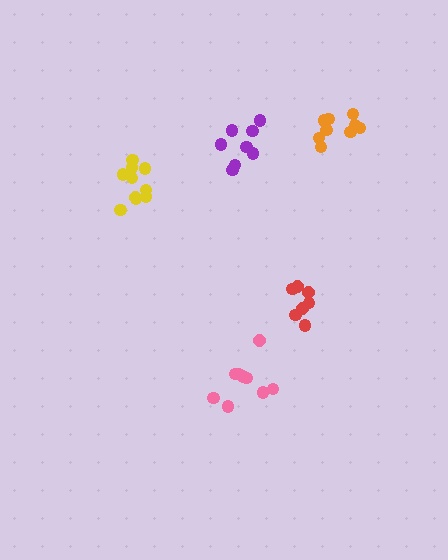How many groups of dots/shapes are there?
There are 5 groups.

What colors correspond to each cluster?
The clusters are colored: yellow, orange, pink, purple, red.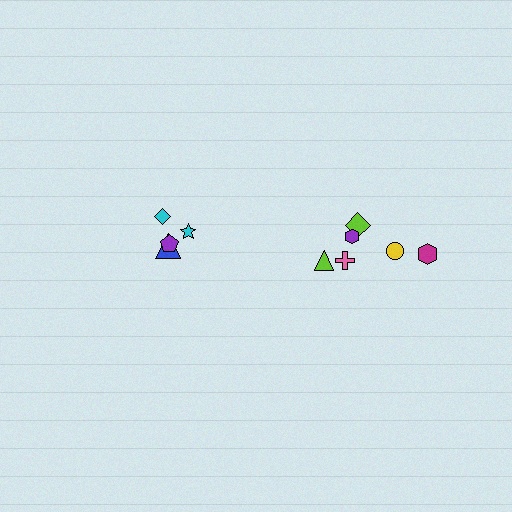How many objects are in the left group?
There are 4 objects.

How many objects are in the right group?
There are 6 objects.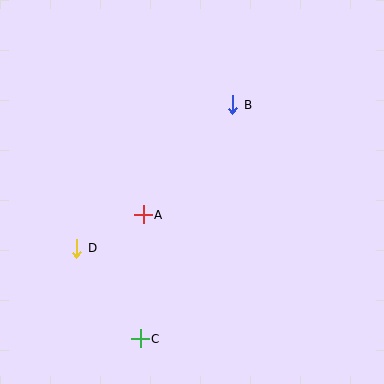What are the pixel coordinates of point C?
Point C is at (140, 339).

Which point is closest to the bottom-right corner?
Point C is closest to the bottom-right corner.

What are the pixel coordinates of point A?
Point A is at (143, 215).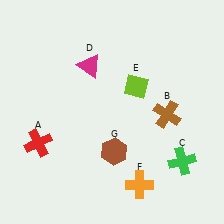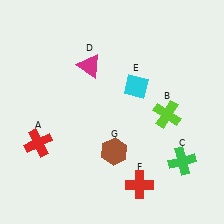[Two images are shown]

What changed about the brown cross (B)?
In Image 1, B is brown. In Image 2, it changed to lime.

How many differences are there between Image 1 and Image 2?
There are 3 differences between the two images.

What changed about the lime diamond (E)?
In Image 1, E is lime. In Image 2, it changed to cyan.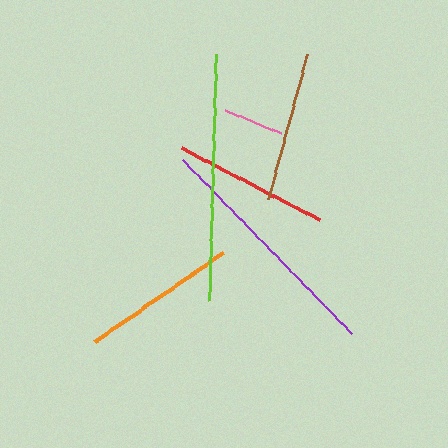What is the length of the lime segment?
The lime segment is approximately 247 pixels long.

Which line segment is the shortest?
The pink line is the shortest at approximately 61 pixels.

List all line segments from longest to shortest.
From longest to shortest: lime, purple, orange, red, brown, pink.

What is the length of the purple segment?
The purple segment is approximately 243 pixels long.